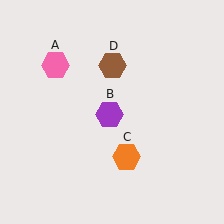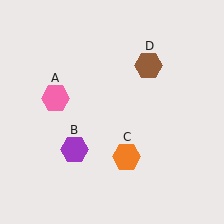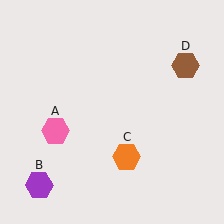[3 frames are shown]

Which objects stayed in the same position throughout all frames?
Orange hexagon (object C) remained stationary.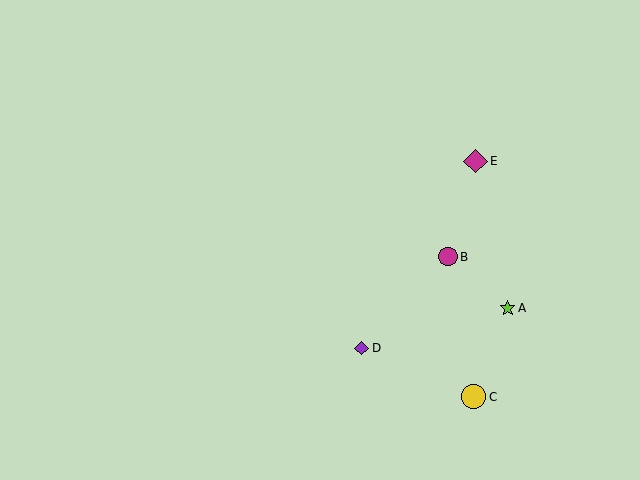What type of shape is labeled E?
Shape E is a magenta diamond.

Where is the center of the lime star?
The center of the lime star is at (508, 308).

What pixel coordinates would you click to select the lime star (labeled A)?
Click at (508, 308) to select the lime star A.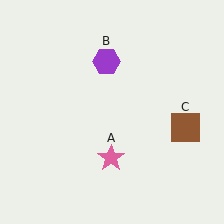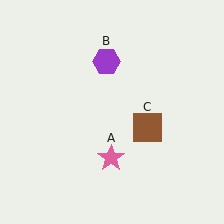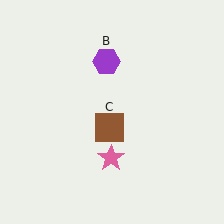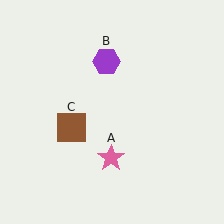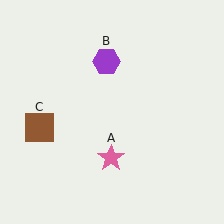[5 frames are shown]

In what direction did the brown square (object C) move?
The brown square (object C) moved left.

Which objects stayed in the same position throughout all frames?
Pink star (object A) and purple hexagon (object B) remained stationary.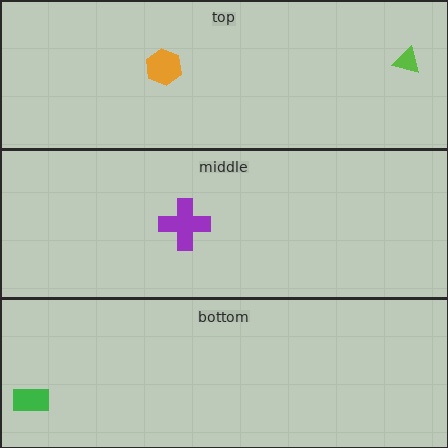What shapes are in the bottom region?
The green rectangle.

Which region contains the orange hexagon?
The top region.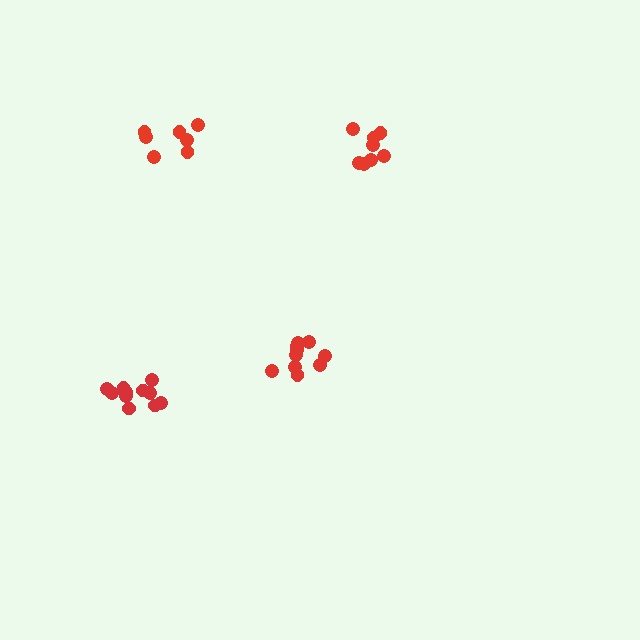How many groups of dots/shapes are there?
There are 4 groups.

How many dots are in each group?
Group 1: 10 dots, Group 2: 8 dots, Group 3: 12 dots, Group 4: 7 dots (37 total).